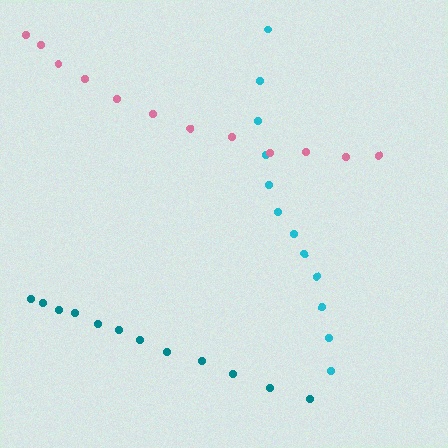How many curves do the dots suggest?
There are 3 distinct paths.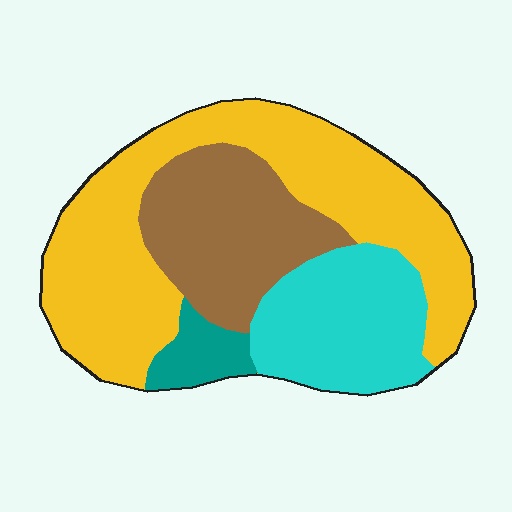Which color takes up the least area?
Teal, at roughly 5%.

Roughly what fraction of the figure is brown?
Brown takes up between a sixth and a third of the figure.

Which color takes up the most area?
Yellow, at roughly 50%.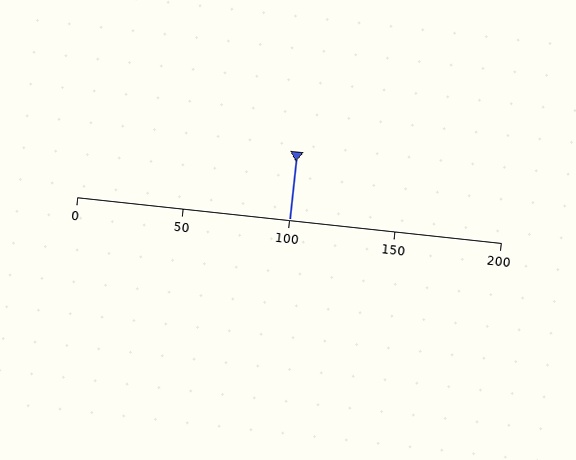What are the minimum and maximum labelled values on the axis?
The axis runs from 0 to 200.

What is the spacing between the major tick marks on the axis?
The major ticks are spaced 50 apart.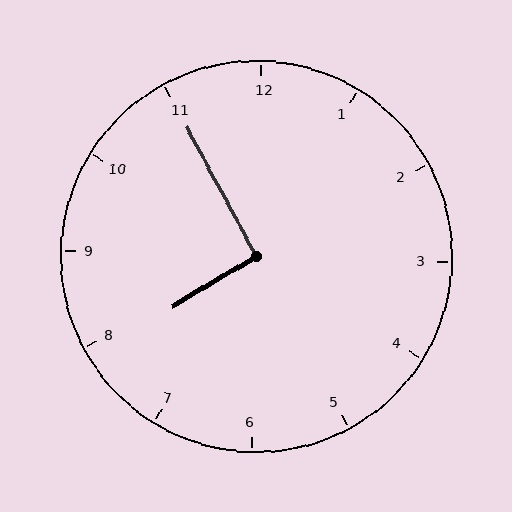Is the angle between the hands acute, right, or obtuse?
It is right.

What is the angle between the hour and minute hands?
Approximately 92 degrees.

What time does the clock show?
7:55.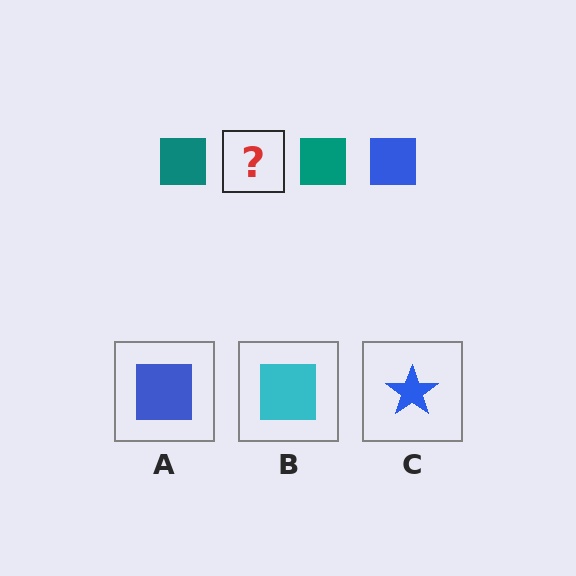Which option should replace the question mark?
Option A.